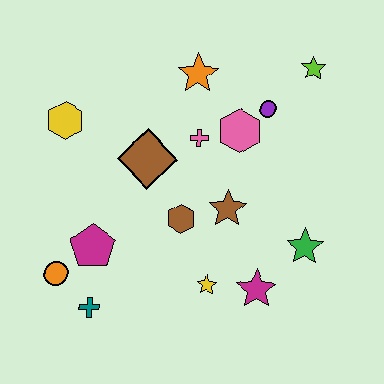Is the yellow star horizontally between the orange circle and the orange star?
No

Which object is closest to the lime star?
The purple circle is closest to the lime star.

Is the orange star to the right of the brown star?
No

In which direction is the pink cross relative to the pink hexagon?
The pink cross is to the left of the pink hexagon.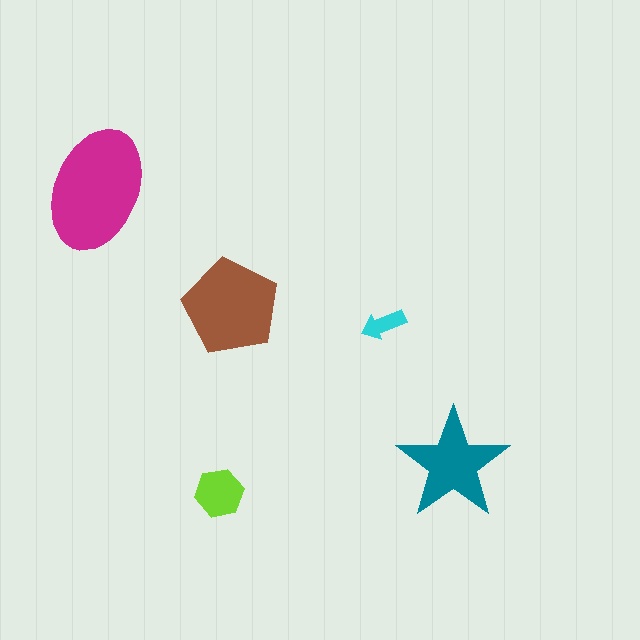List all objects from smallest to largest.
The cyan arrow, the lime hexagon, the teal star, the brown pentagon, the magenta ellipse.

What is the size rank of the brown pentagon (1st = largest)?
2nd.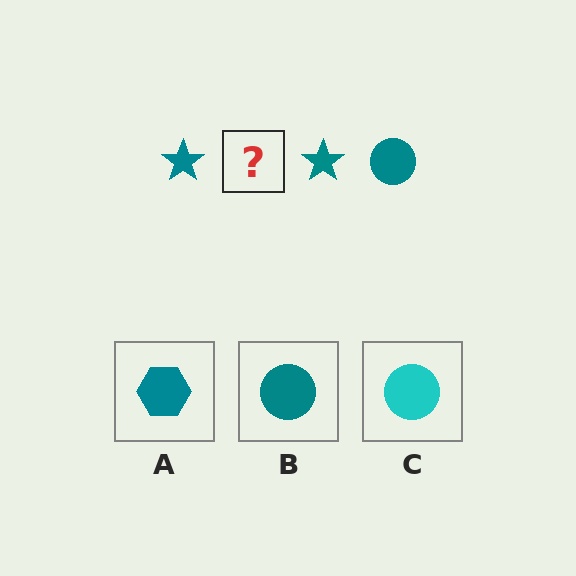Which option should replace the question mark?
Option B.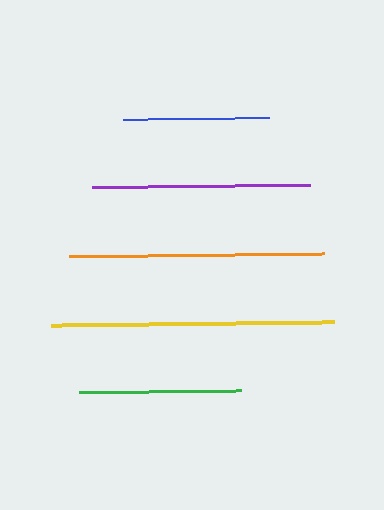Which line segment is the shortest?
The blue line is the shortest at approximately 146 pixels.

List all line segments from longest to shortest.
From longest to shortest: yellow, orange, purple, green, blue.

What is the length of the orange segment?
The orange segment is approximately 254 pixels long.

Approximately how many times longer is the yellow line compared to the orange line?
The yellow line is approximately 1.1 times the length of the orange line.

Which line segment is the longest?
The yellow line is the longest at approximately 284 pixels.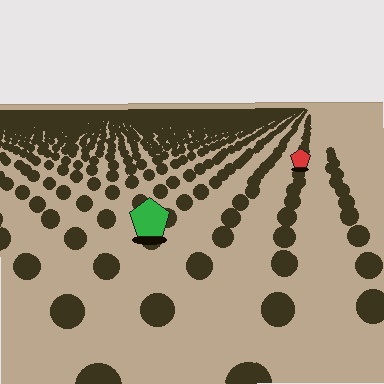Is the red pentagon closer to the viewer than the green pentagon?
No. The green pentagon is closer — you can tell from the texture gradient: the ground texture is coarser near it.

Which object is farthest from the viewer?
The red pentagon is farthest from the viewer. It appears smaller and the ground texture around it is denser.